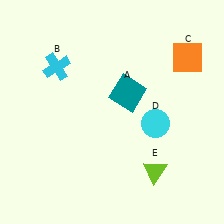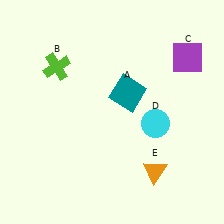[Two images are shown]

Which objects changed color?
B changed from cyan to lime. C changed from orange to purple. E changed from lime to orange.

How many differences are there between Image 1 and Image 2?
There are 3 differences between the two images.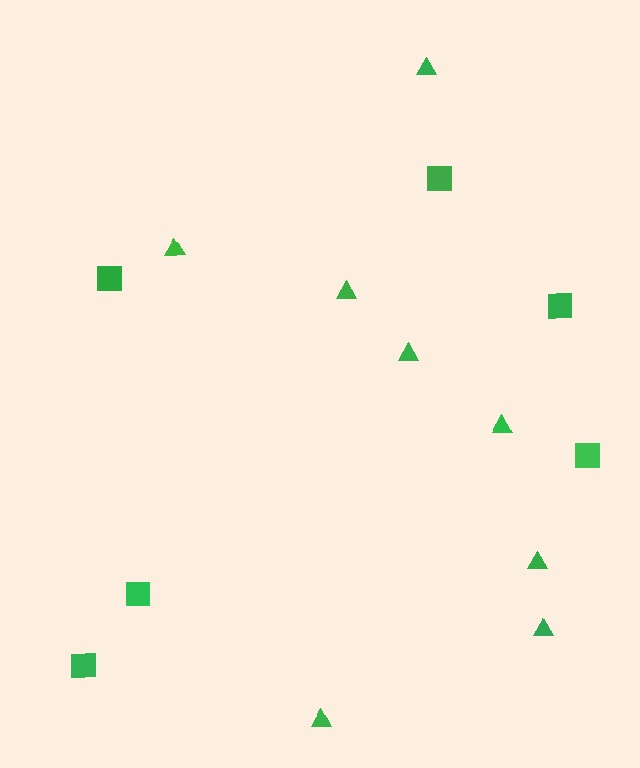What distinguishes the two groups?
There are 2 groups: one group of squares (6) and one group of triangles (8).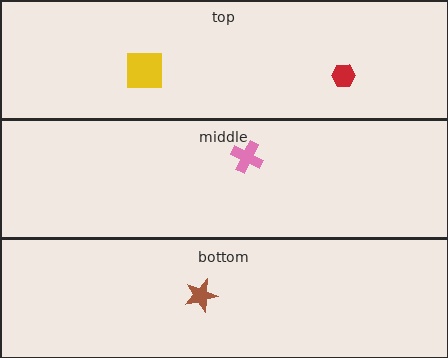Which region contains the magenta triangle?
The top region.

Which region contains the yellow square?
The top region.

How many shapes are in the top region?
3.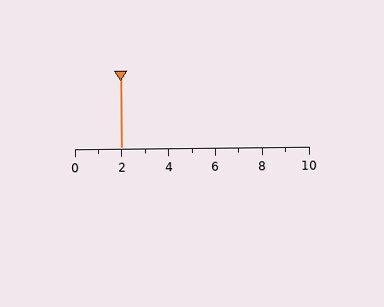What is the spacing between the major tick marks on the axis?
The major ticks are spaced 2 apart.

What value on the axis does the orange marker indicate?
The marker indicates approximately 2.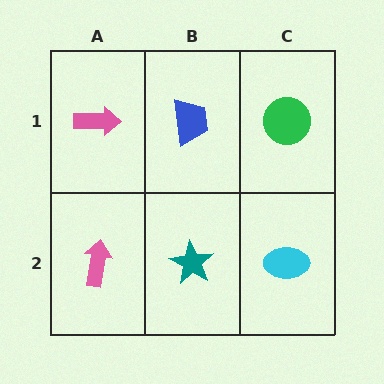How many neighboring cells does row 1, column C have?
2.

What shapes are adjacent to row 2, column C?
A green circle (row 1, column C), a teal star (row 2, column B).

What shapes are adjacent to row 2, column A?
A pink arrow (row 1, column A), a teal star (row 2, column B).